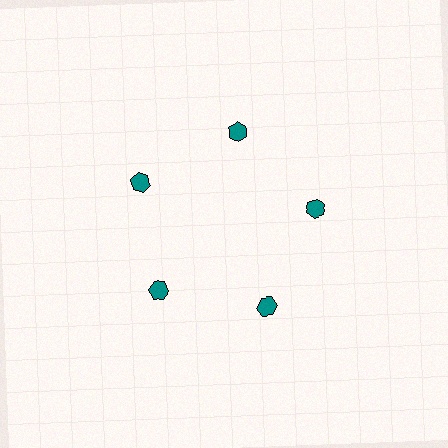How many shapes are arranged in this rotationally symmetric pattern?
There are 5 shapes, arranged in 5 groups of 1.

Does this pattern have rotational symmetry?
Yes, this pattern has 5-fold rotational symmetry. It looks the same after rotating 72 degrees around the center.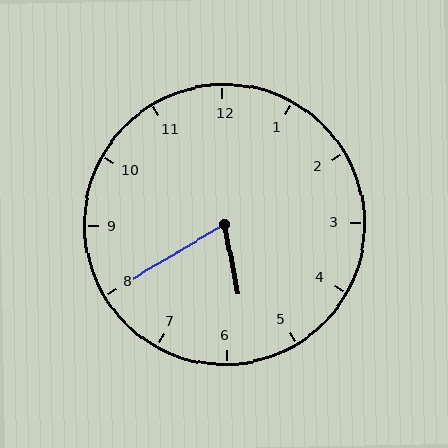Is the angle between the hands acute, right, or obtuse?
It is acute.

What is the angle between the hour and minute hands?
Approximately 70 degrees.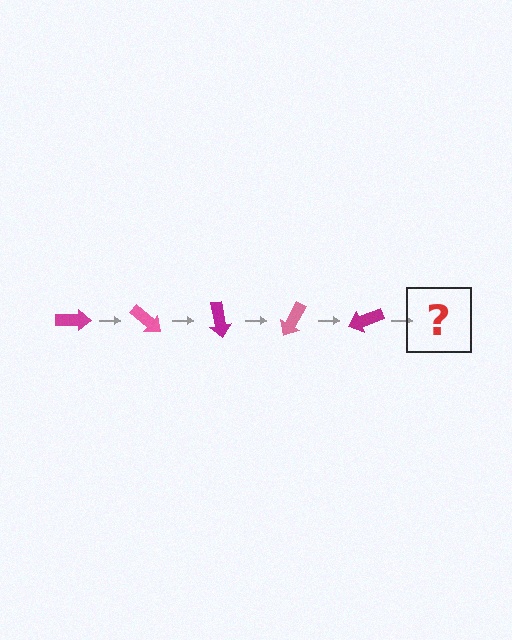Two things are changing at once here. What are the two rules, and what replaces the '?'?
The two rules are that it rotates 40 degrees each step and the color cycles through magenta and pink. The '?' should be a pink arrow, rotated 200 degrees from the start.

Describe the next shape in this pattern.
It should be a pink arrow, rotated 200 degrees from the start.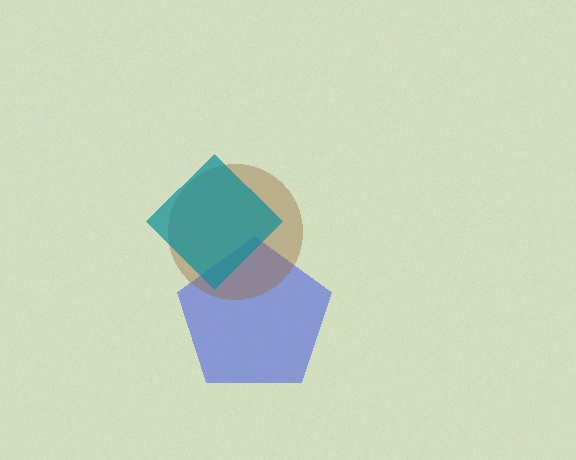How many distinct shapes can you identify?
There are 3 distinct shapes: a blue pentagon, a brown circle, a teal diamond.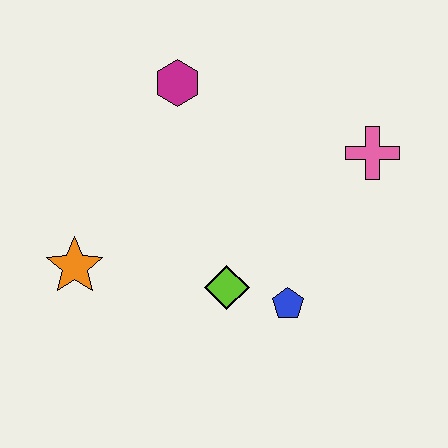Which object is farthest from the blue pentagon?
The magenta hexagon is farthest from the blue pentagon.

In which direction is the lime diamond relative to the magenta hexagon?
The lime diamond is below the magenta hexagon.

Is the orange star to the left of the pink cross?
Yes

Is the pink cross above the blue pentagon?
Yes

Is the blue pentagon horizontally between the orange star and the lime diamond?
No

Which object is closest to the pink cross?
The blue pentagon is closest to the pink cross.